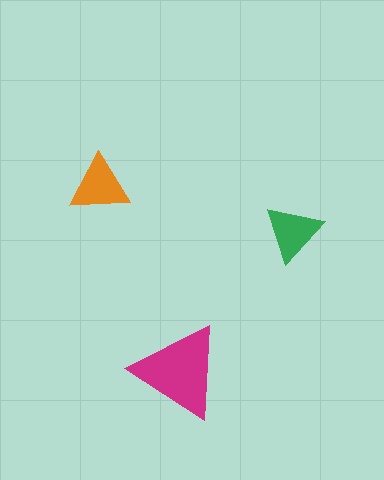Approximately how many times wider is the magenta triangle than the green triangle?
About 1.5 times wider.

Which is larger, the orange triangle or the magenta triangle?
The magenta one.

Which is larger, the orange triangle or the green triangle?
The orange one.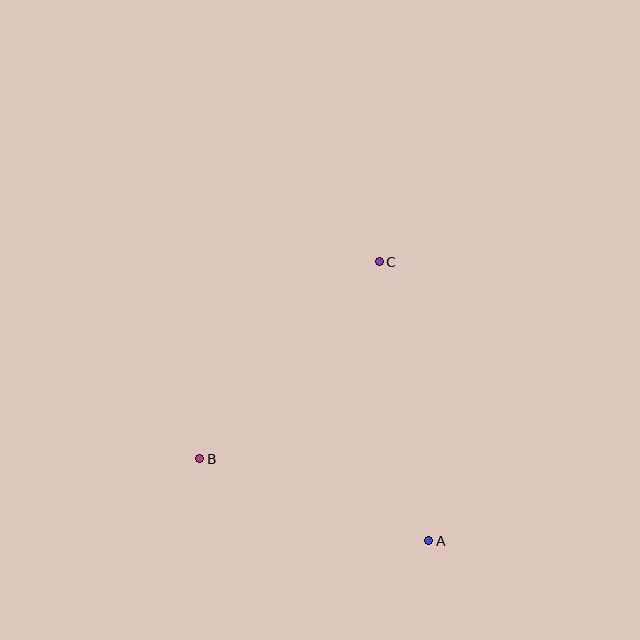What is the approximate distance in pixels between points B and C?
The distance between B and C is approximately 266 pixels.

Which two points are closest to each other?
Points A and B are closest to each other.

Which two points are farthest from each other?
Points A and C are farthest from each other.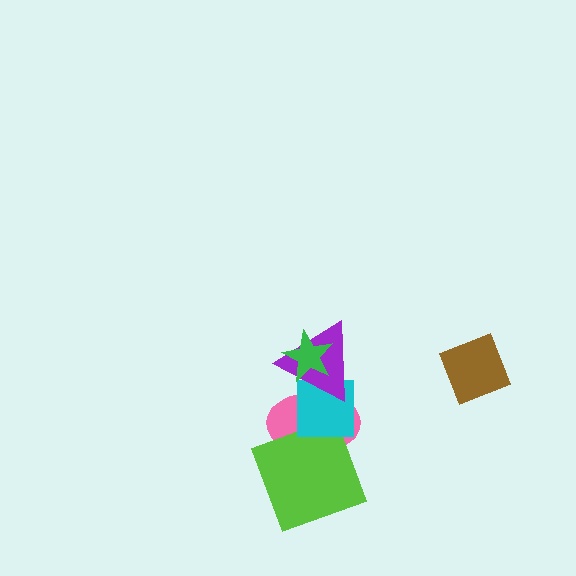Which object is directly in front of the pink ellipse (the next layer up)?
The lime square is directly in front of the pink ellipse.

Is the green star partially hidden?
No, no other shape covers it.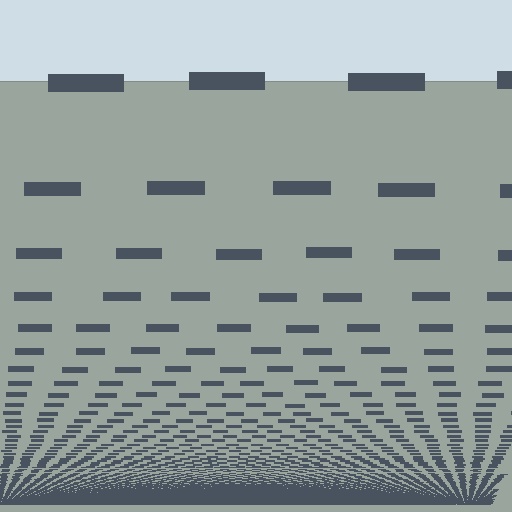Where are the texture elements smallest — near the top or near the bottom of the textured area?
Near the bottom.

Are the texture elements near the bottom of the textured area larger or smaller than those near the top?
Smaller. The gradient is inverted — elements near the bottom are smaller and denser.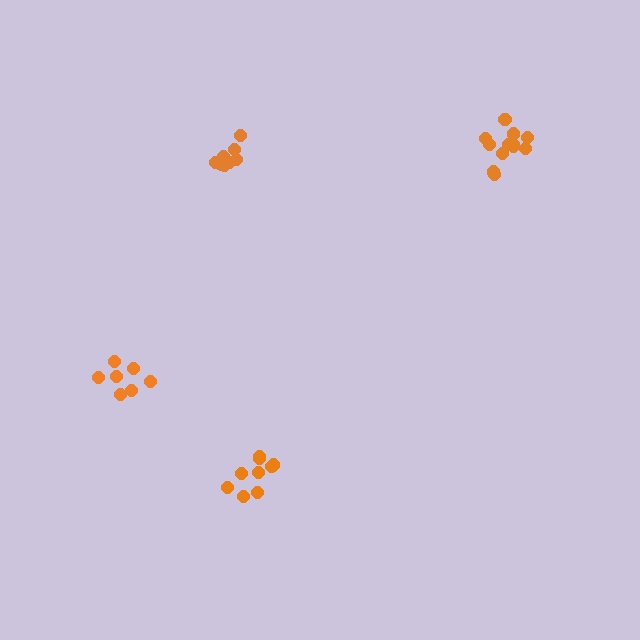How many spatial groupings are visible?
There are 4 spatial groupings.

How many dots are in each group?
Group 1: 9 dots, Group 2: 7 dots, Group 3: 9 dots, Group 4: 12 dots (37 total).